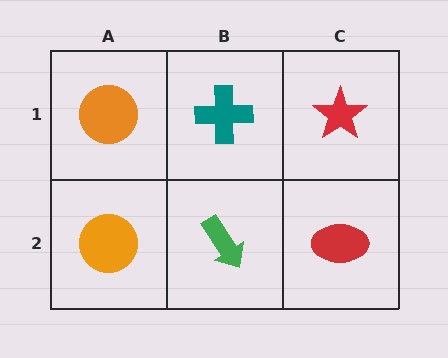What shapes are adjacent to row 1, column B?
A green arrow (row 2, column B), an orange circle (row 1, column A), a red star (row 1, column C).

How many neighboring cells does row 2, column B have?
3.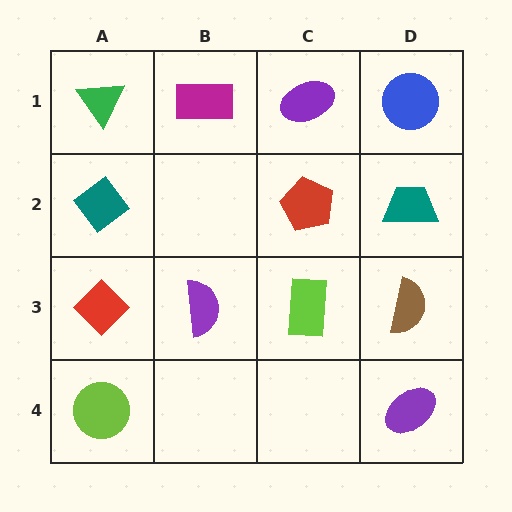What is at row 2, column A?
A teal diamond.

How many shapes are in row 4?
2 shapes.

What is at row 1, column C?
A purple ellipse.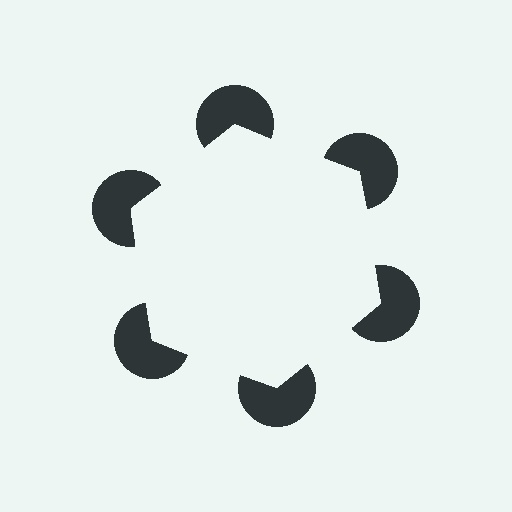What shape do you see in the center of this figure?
An illusory hexagon — its edges are inferred from the aligned wedge cuts in the pac-man discs, not physically drawn.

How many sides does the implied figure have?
6 sides.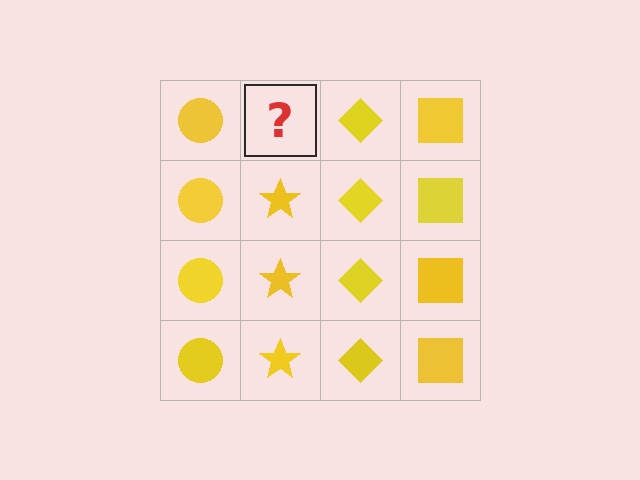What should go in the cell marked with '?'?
The missing cell should contain a yellow star.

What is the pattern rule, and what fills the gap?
The rule is that each column has a consistent shape. The gap should be filled with a yellow star.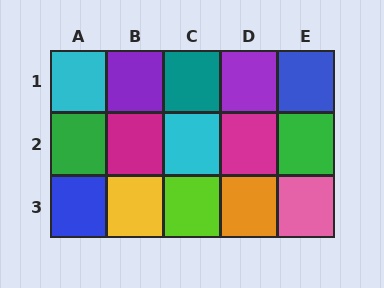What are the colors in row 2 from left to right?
Green, magenta, cyan, magenta, green.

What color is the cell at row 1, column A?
Cyan.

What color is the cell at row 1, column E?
Blue.